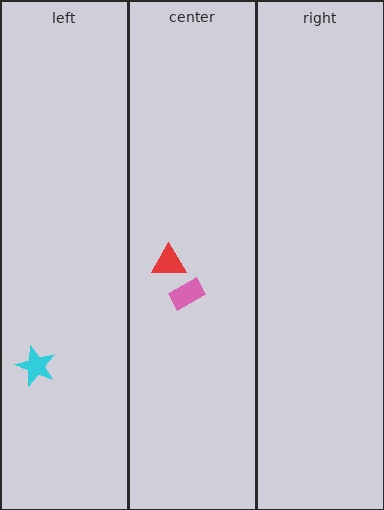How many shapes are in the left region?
1.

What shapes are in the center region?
The red triangle, the pink rectangle.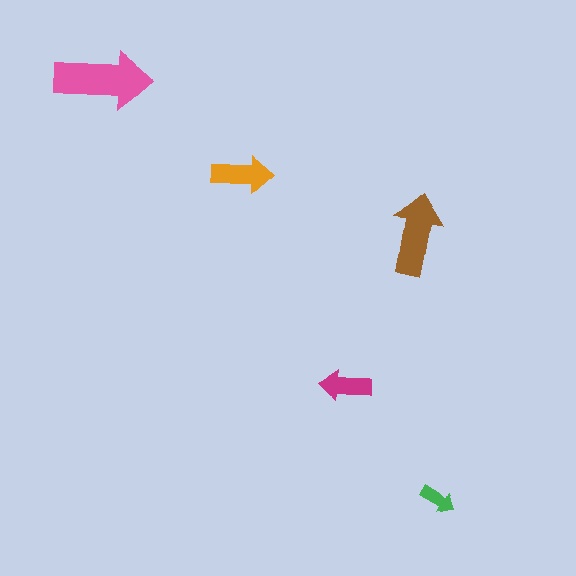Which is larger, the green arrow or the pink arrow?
The pink one.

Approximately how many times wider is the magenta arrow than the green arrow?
About 1.5 times wider.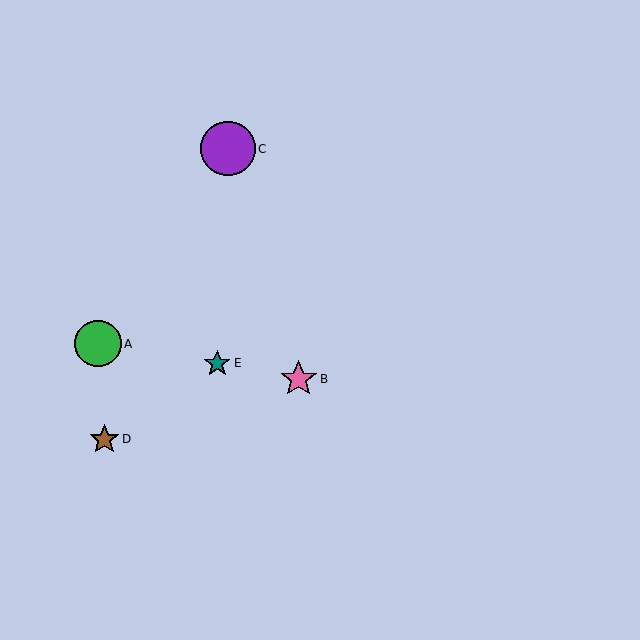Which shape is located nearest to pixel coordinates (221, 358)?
The teal star (labeled E) at (217, 363) is nearest to that location.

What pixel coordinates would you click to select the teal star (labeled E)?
Click at (217, 363) to select the teal star E.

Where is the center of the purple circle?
The center of the purple circle is at (228, 149).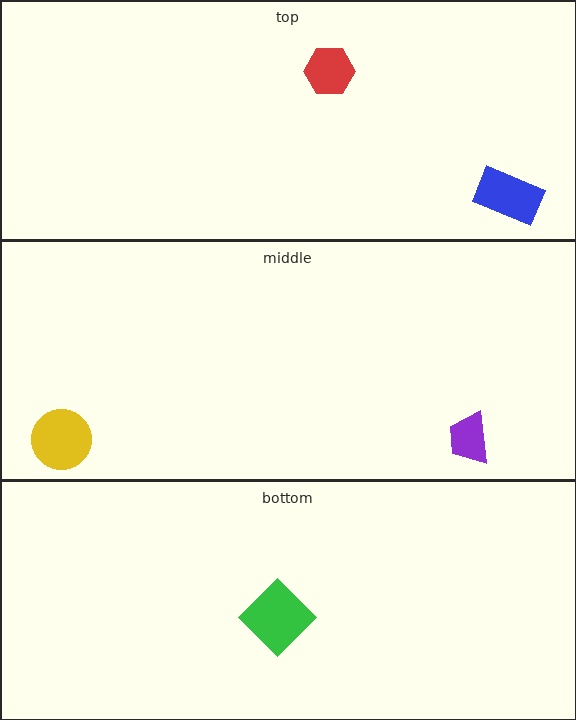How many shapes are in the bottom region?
1.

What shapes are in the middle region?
The yellow circle, the purple trapezoid.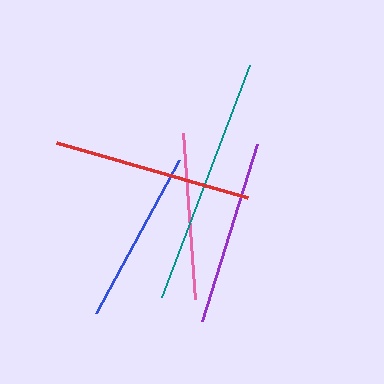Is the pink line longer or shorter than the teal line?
The teal line is longer than the pink line.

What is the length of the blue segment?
The blue segment is approximately 174 pixels long.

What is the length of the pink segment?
The pink segment is approximately 166 pixels long.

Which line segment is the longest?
The teal line is the longest at approximately 248 pixels.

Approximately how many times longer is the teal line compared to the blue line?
The teal line is approximately 1.4 times the length of the blue line.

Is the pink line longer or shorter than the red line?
The red line is longer than the pink line.